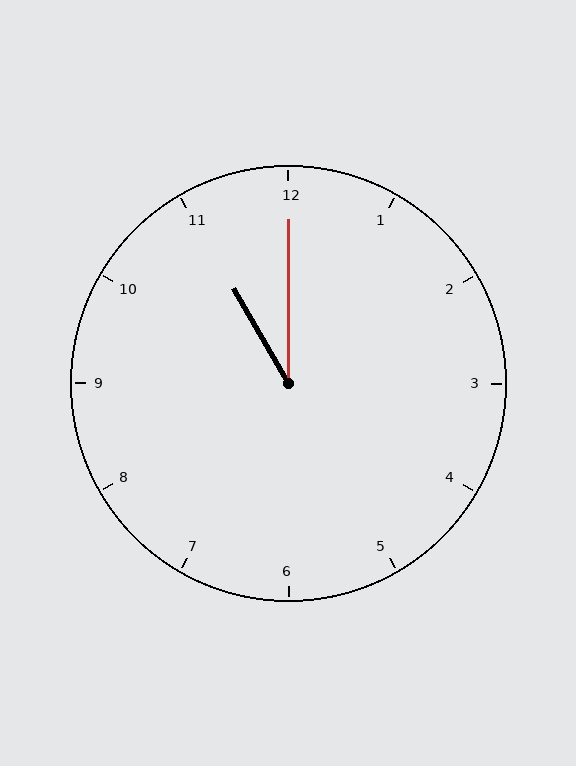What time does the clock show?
11:00.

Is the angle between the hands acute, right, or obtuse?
It is acute.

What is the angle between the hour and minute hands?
Approximately 30 degrees.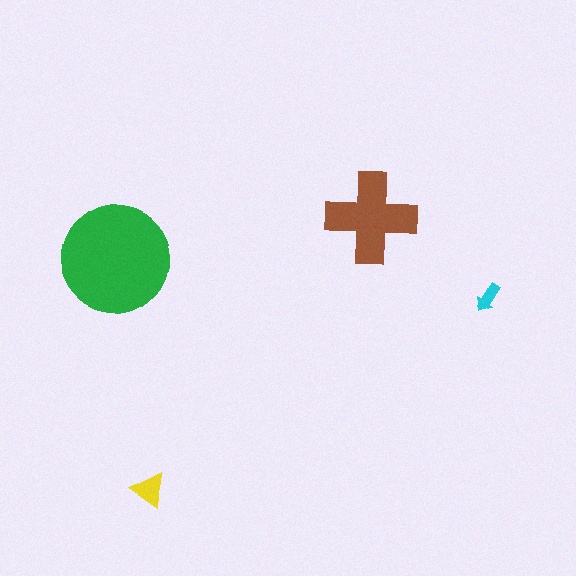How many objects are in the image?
There are 4 objects in the image.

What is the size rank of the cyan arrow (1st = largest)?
4th.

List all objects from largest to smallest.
The green circle, the brown cross, the yellow triangle, the cyan arrow.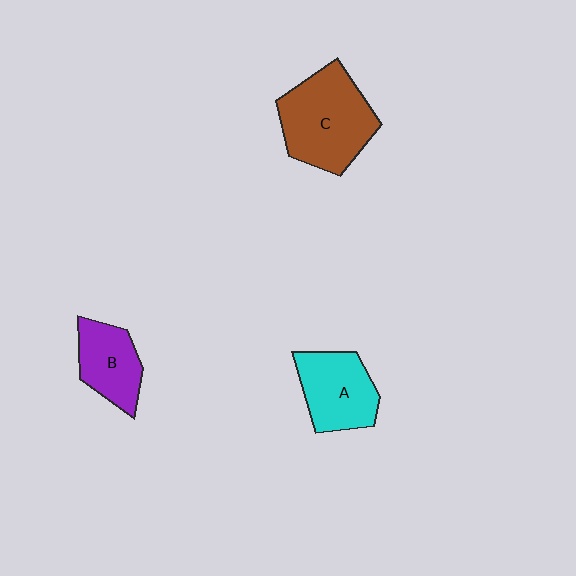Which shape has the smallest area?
Shape B (purple).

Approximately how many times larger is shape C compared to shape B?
Approximately 1.7 times.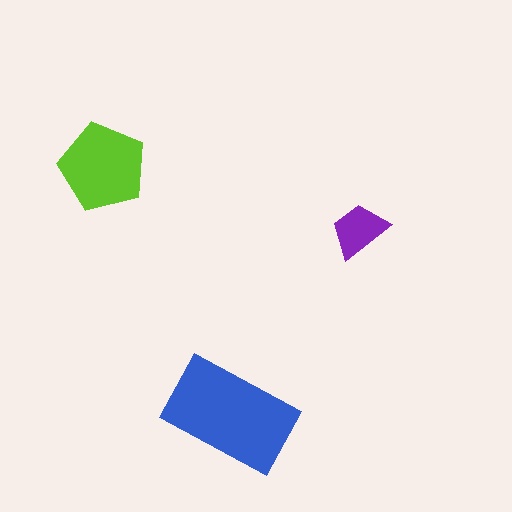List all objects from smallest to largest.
The purple trapezoid, the lime pentagon, the blue rectangle.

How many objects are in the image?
There are 3 objects in the image.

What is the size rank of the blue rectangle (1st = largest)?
1st.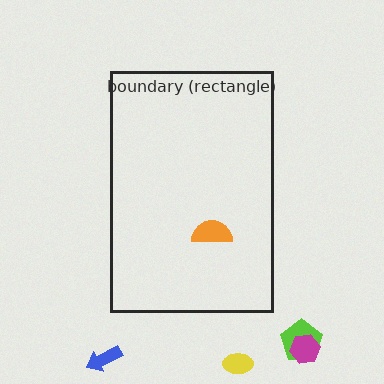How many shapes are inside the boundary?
1 inside, 4 outside.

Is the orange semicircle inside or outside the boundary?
Inside.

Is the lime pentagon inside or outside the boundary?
Outside.